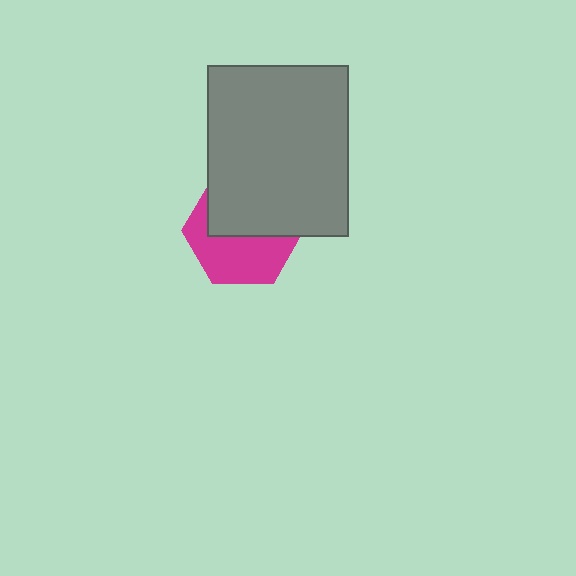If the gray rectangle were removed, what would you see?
You would see the complete magenta hexagon.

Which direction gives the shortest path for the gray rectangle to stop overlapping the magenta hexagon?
Moving up gives the shortest separation.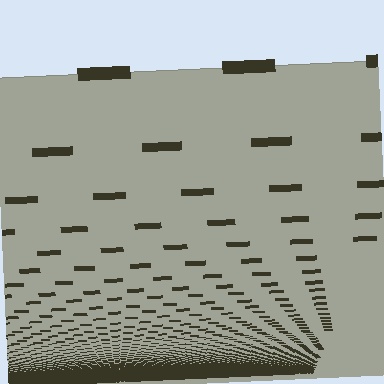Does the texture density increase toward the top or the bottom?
Density increases toward the bottom.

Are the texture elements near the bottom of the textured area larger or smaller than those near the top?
Smaller. The gradient is inverted — elements near the bottom are smaller and denser.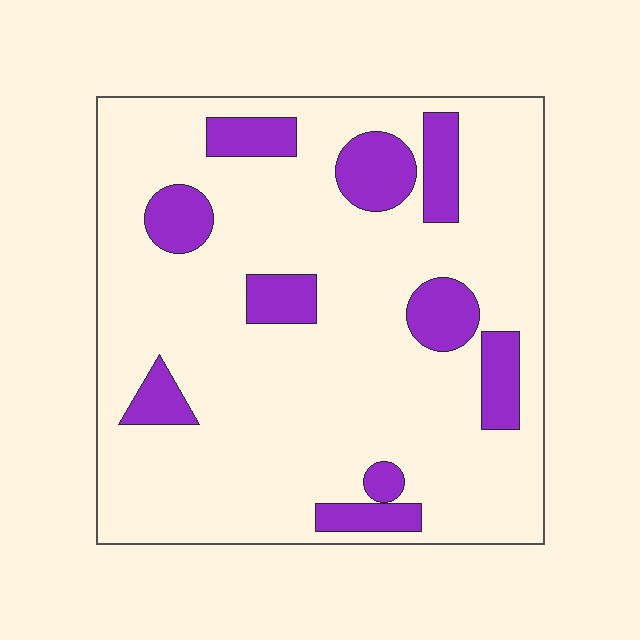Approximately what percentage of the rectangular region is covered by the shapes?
Approximately 20%.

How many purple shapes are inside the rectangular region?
10.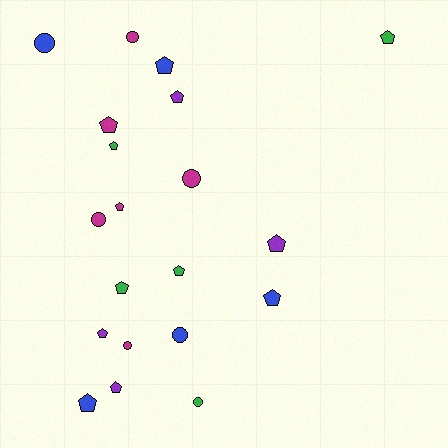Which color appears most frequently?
Magenta, with 6 objects.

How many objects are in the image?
There are 20 objects.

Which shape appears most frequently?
Pentagon, with 13 objects.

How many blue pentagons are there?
There are 3 blue pentagons.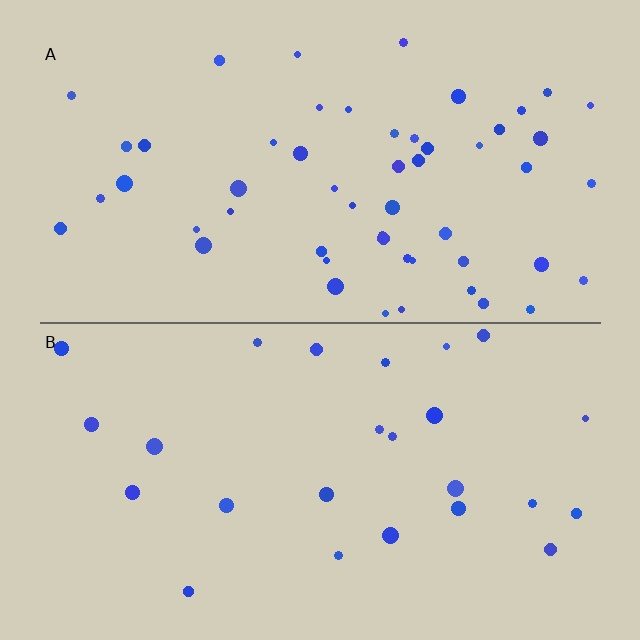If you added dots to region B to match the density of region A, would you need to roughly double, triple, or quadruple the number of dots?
Approximately double.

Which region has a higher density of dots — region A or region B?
A (the top).